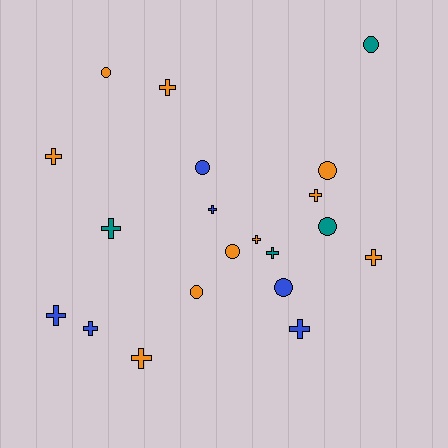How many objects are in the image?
There are 20 objects.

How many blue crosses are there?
There are 4 blue crosses.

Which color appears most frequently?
Orange, with 10 objects.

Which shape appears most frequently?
Cross, with 12 objects.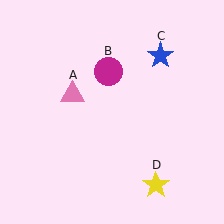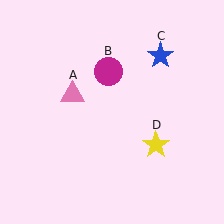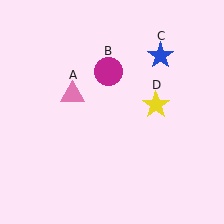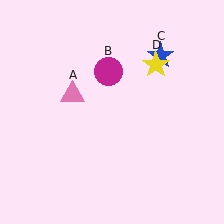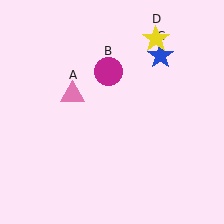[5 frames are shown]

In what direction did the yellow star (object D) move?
The yellow star (object D) moved up.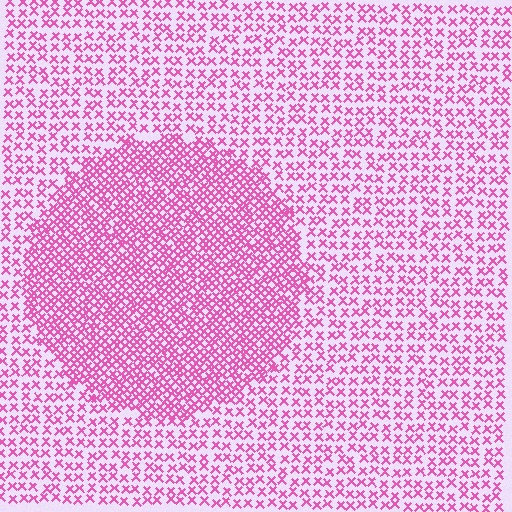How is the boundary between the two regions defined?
The boundary is defined by a change in element density (approximately 2.0x ratio). All elements are the same color, size, and shape.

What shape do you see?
I see a circle.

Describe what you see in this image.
The image contains small pink elements arranged at two different densities. A circle-shaped region is visible where the elements are more densely packed than the surrounding area.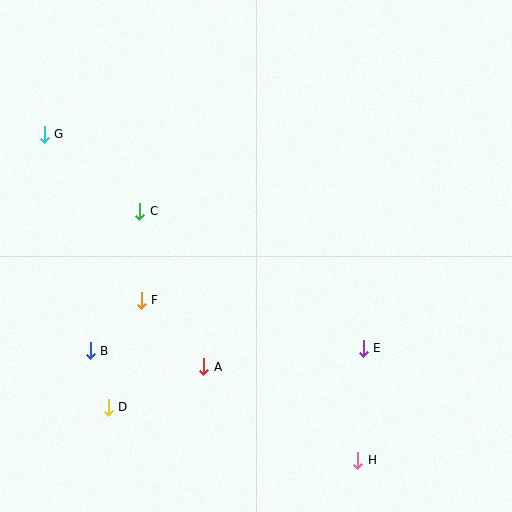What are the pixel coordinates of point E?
Point E is at (363, 348).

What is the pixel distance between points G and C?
The distance between G and C is 122 pixels.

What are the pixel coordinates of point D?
Point D is at (108, 407).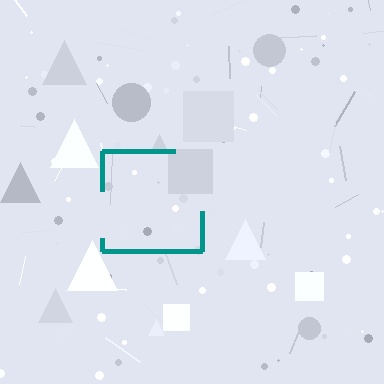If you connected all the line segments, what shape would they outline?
They would outline a square.